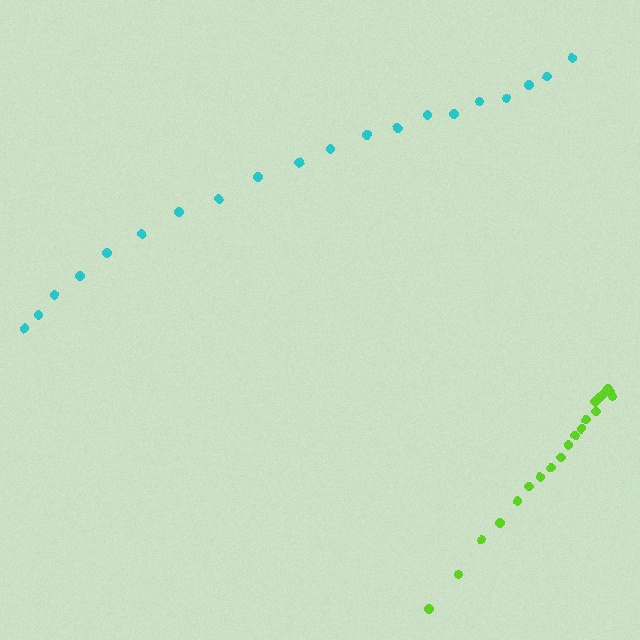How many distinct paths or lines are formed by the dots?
There are 2 distinct paths.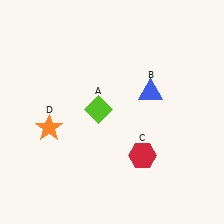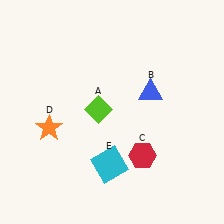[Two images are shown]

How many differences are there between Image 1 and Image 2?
There is 1 difference between the two images.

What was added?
A cyan square (E) was added in Image 2.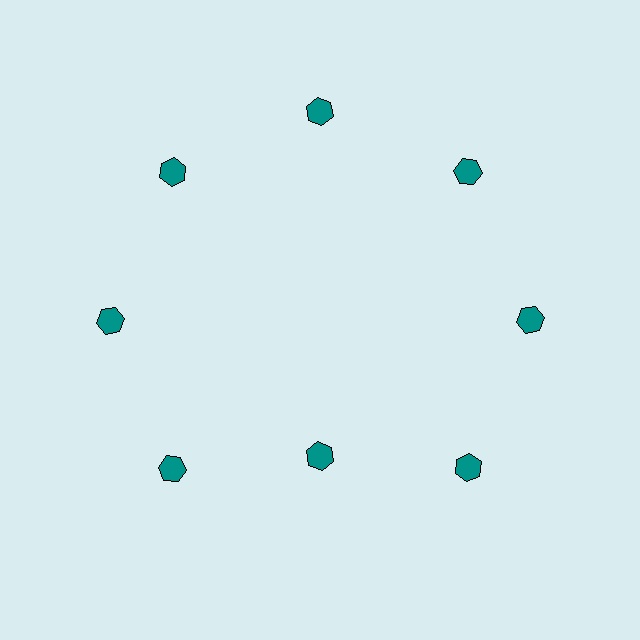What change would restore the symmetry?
The symmetry would be restored by moving it outward, back onto the ring so that all 8 hexagons sit at equal angles and equal distance from the center.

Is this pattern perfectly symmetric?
No. The 8 teal hexagons are arranged in a ring, but one element near the 6 o'clock position is pulled inward toward the center, breaking the 8-fold rotational symmetry.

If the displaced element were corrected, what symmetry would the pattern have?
It would have 8-fold rotational symmetry — the pattern would map onto itself every 45 degrees.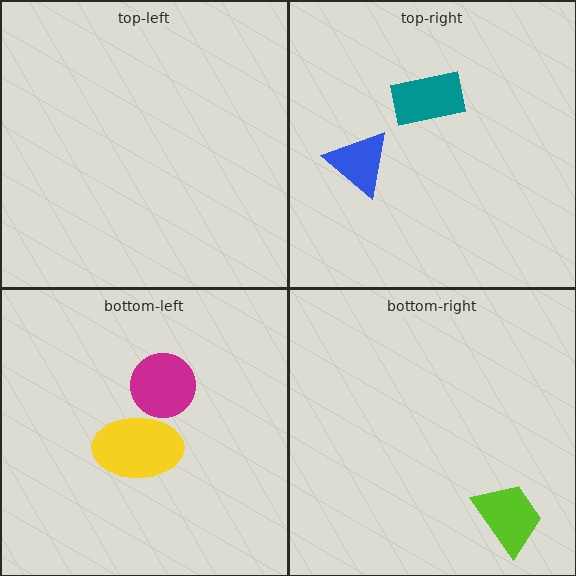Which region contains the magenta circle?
The bottom-left region.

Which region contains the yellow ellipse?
The bottom-left region.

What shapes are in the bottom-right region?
The lime trapezoid.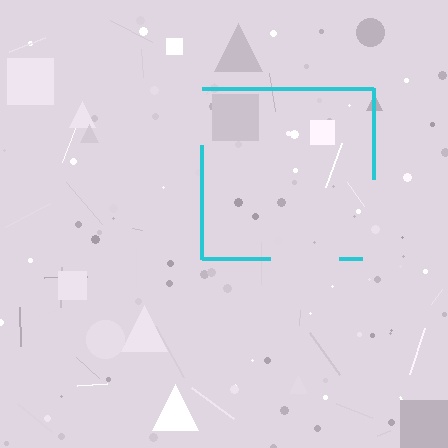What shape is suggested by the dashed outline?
The dashed outline suggests a square.